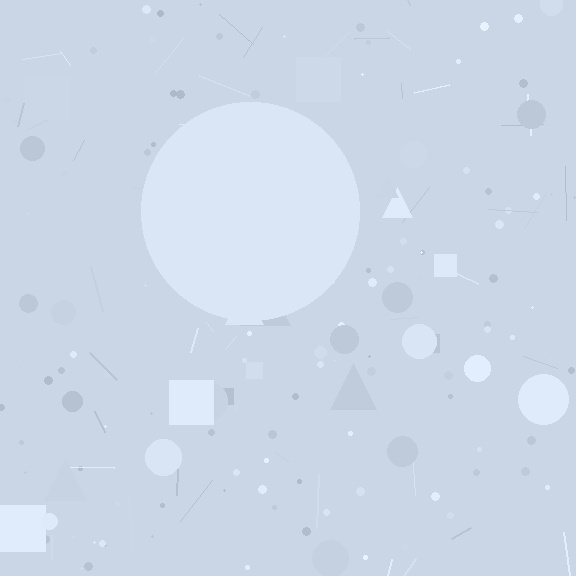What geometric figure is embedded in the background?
A circle is embedded in the background.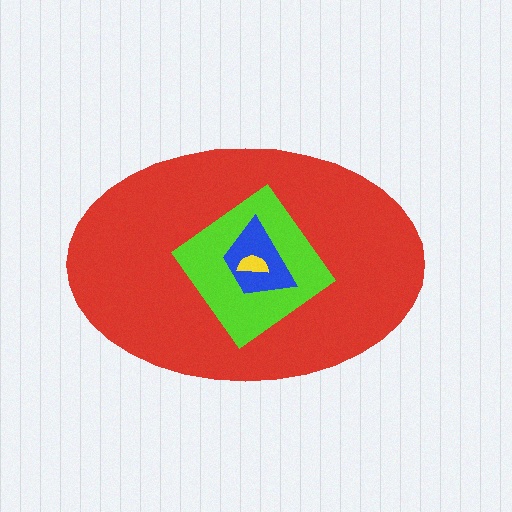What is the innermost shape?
The yellow semicircle.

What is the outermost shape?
The red ellipse.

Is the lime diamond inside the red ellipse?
Yes.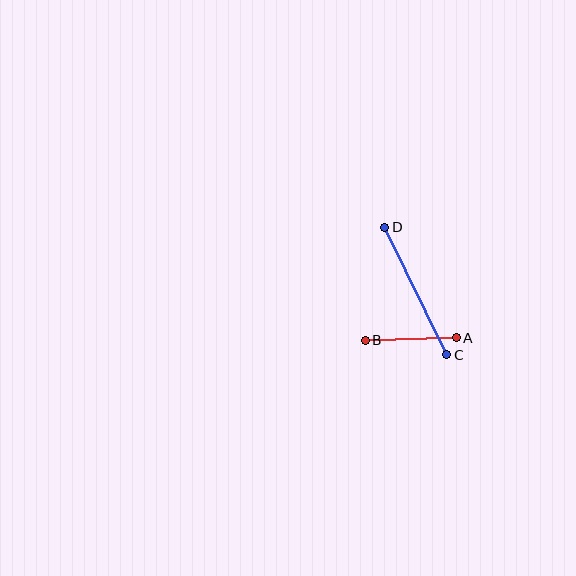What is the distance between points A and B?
The distance is approximately 91 pixels.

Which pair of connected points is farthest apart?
Points C and D are farthest apart.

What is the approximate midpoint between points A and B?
The midpoint is at approximately (411, 339) pixels.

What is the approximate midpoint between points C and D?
The midpoint is at approximately (416, 291) pixels.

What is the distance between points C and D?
The distance is approximately 142 pixels.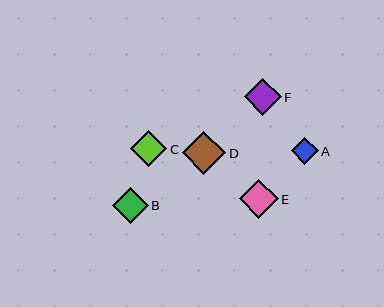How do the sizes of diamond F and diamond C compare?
Diamond F and diamond C are approximately the same size.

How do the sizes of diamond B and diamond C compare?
Diamond B and diamond C are approximately the same size.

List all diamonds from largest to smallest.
From largest to smallest: D, E, F, B, C, A.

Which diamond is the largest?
Diamond D is the largest with a size of approximately 44 pixels.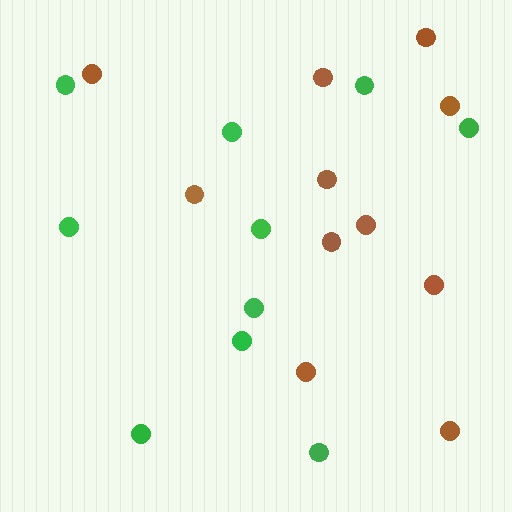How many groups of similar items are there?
There are 2 groups: one group of green circles (10) and one group of brown circles (11).